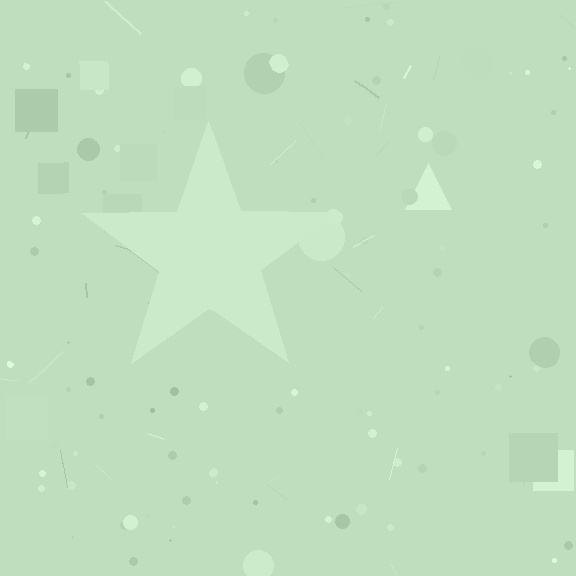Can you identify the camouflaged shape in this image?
The camouflaged shape is a star.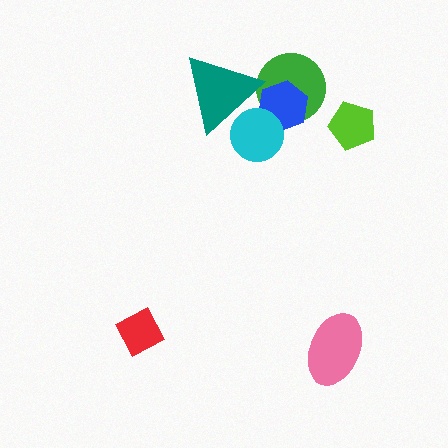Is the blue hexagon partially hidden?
Yes, it is partially covered by another shape.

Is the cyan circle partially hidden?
Yes, it is partially covered by another shape.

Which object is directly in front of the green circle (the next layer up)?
The blue hexagon is directly in front of the green circle.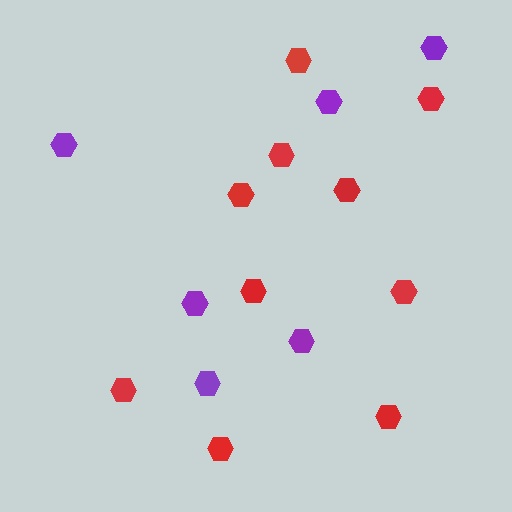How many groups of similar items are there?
There are 2 groups: one group of purple hexagons (6) and one group of red hexagons (10).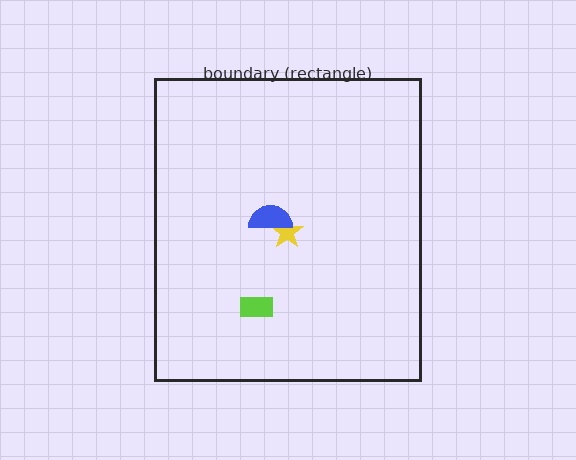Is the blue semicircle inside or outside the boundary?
Inside.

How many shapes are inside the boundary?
3 inside, 0 outside.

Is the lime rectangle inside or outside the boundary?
Inside.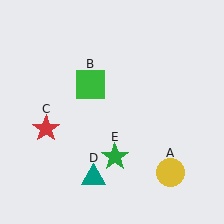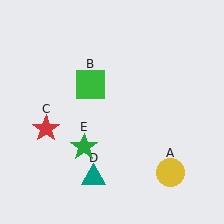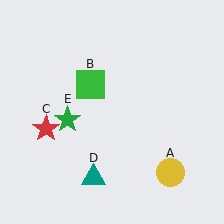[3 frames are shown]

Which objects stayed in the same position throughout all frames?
Yellow circle (object A) and green square (object B) and red star (object C) and teal triangle (object D) remained stationary.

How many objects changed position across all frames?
1 object changed position: green star (object E).